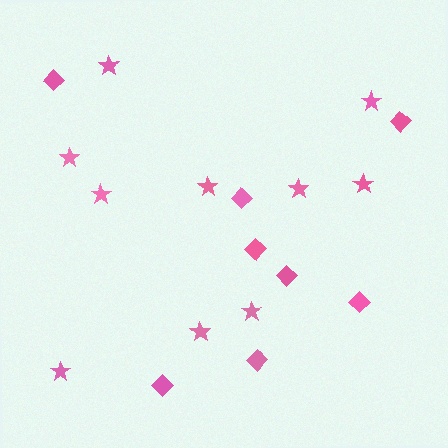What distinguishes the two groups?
There are 2 groups: one group of stars (10) and one group of diamonds (8).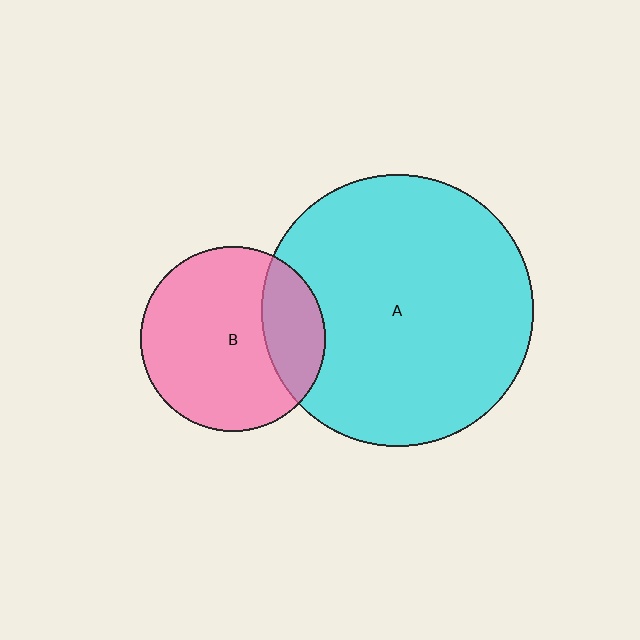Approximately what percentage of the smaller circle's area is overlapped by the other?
Approximately 25%.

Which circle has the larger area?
Circle A (cyan).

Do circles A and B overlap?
Yes.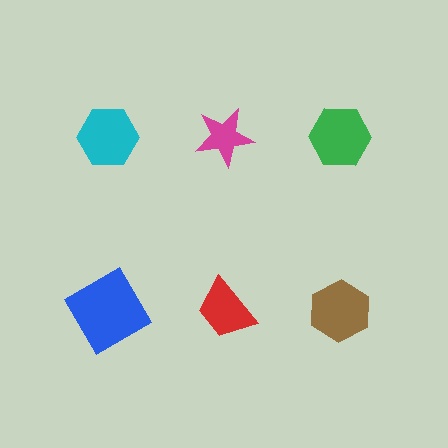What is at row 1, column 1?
A cyan hexagon.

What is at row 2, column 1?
A blue diamond.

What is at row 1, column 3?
A green hexagon.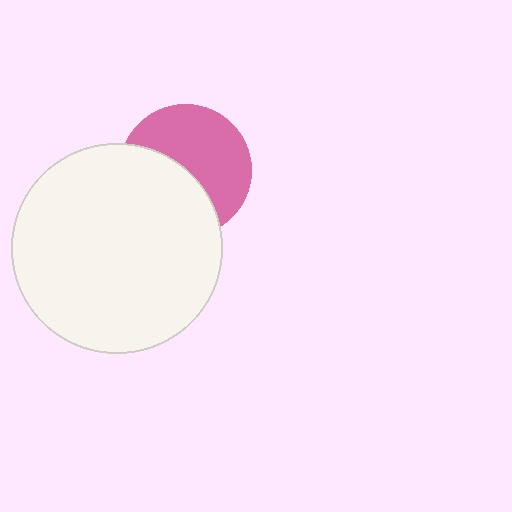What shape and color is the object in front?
The object in front is a white circle.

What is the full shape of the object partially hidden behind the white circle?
The partially hidden object is a pink circle.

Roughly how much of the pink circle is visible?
About half of it is visible (roughly 55%).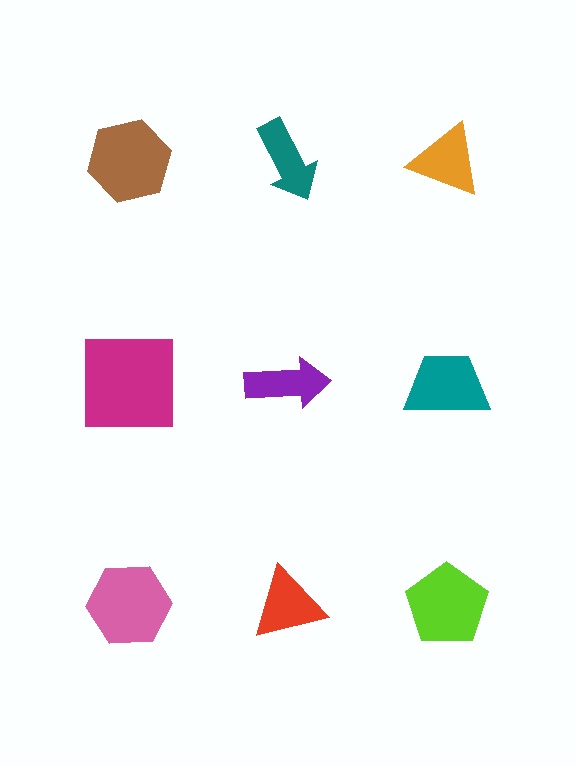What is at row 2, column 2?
A purple arrow.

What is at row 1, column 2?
A teal arrow.